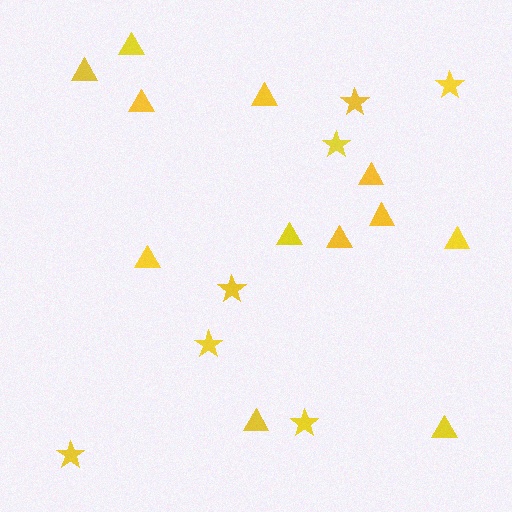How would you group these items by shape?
There are 2 groups: one group of triangles (12) and one group of stars (7).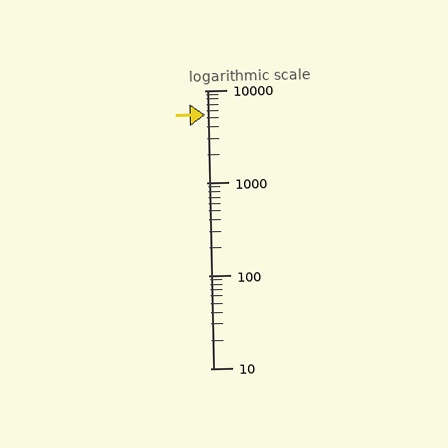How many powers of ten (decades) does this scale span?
The scale spans 3 decades, from 10 to 10000.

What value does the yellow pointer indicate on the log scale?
The pointer indicates approximately 5400.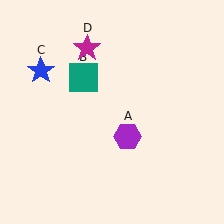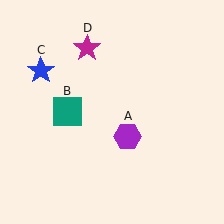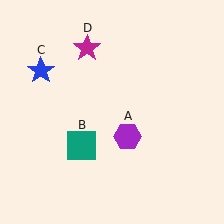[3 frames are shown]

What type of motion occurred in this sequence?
The teal square (object B) rotated counterclockwise around the center of the scene.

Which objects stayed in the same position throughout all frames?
Purple hexagon (object A) and blue star (object C) and magenta star (object D) remained stationary.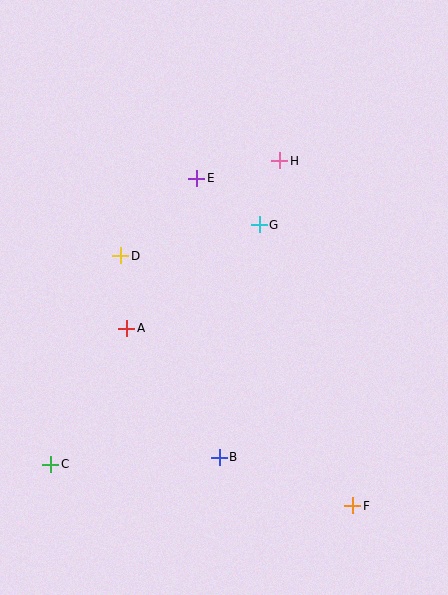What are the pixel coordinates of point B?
Point B is at (219, 457).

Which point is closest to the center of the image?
Point G at (259, 225) is closest to the center.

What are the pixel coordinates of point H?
Point H is at (280, 161).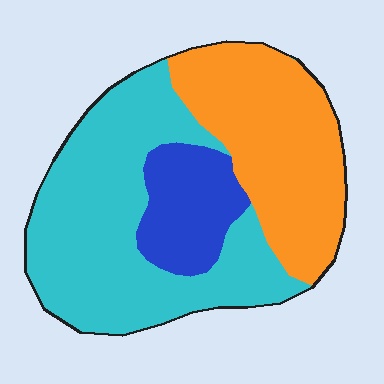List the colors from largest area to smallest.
From largest to smallest: cyan, orange, blue.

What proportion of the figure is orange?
Orange covers 35% of the figure.